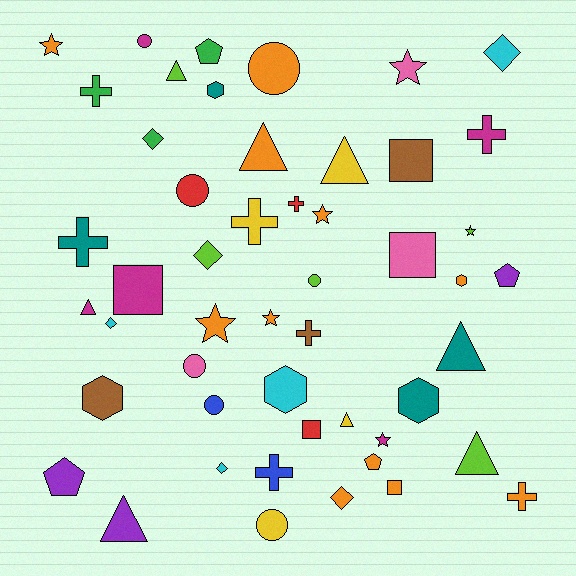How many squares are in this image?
There are 5 squares.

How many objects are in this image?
There are 50 objects.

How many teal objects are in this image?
There are 4 teal objects.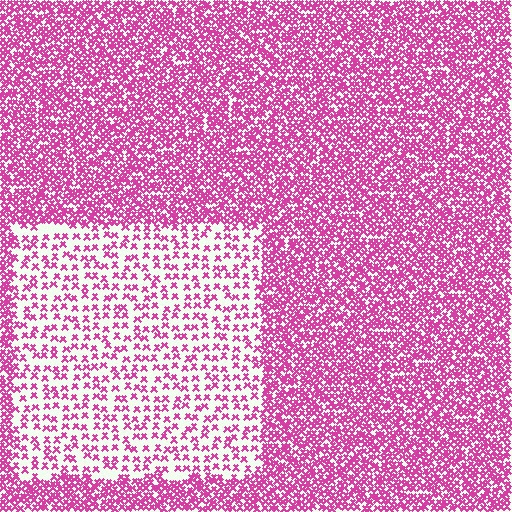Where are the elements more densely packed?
The elements are more densely packed outside the rectangle boundary.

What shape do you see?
I see a rectangle.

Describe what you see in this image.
The image contains small magenta elements arranged at two different densities. A rectangle-shaped region is visible where the elements are less densely packed than the surrounding area.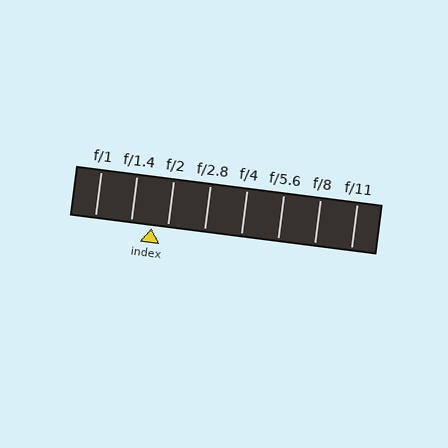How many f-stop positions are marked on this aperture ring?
There are 8 f-stop positions marked.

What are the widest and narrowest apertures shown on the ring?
The widest aperture shown is f/1 and the narrowest is f/11.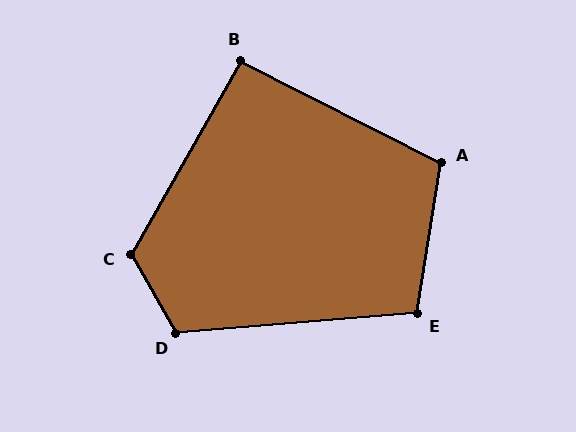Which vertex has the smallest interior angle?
B, at approximately 93 degrees.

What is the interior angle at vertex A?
Approximately 108 degrees (obtuse).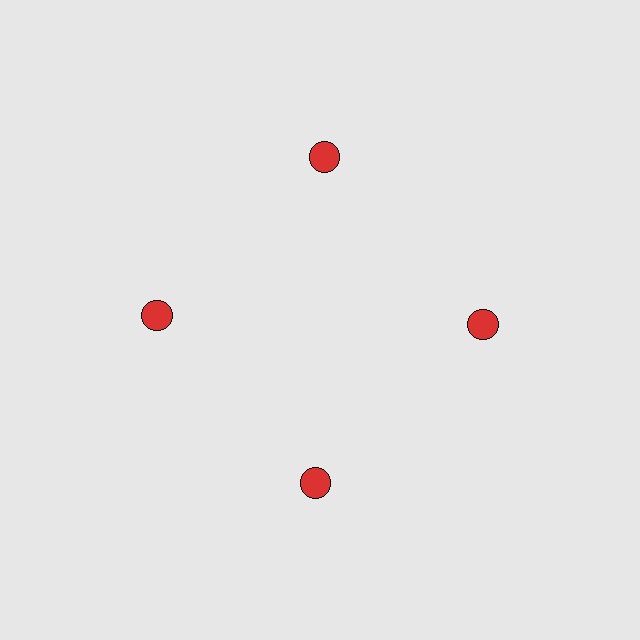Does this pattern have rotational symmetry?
Yes, this pattern has 4-fold rotational symmetry. It looks the same after rotating 90 degrees around the center.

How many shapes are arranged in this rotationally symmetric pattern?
There are 4 shapes, arranged in 4 groups of 1.